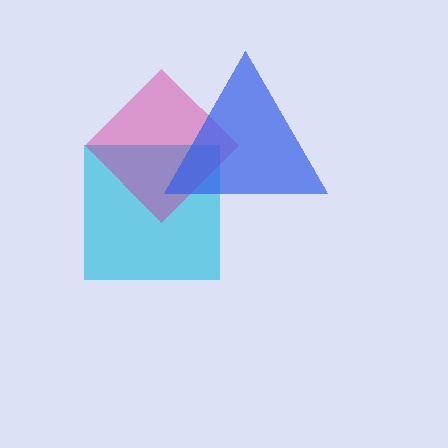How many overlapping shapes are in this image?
There are 3 overlapping shapes in the image.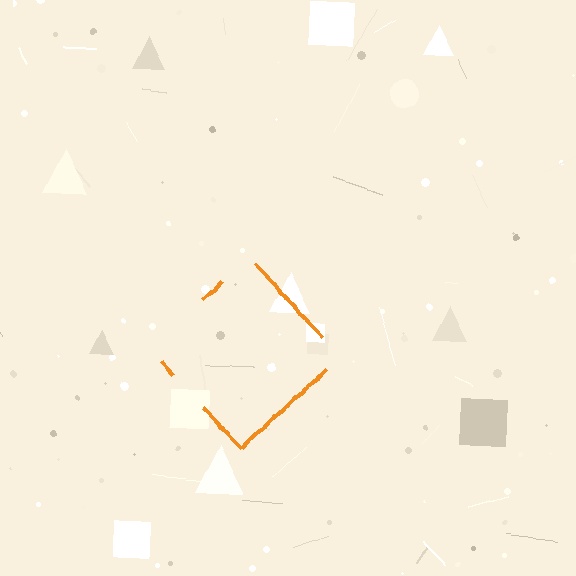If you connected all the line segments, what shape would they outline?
They would outline a diamond.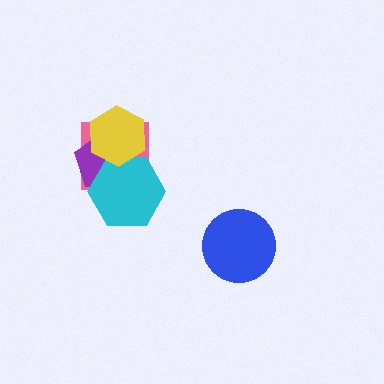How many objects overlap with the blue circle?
0 objects overlap with the blue circle.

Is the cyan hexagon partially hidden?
Yes, it is partially covered by another shape.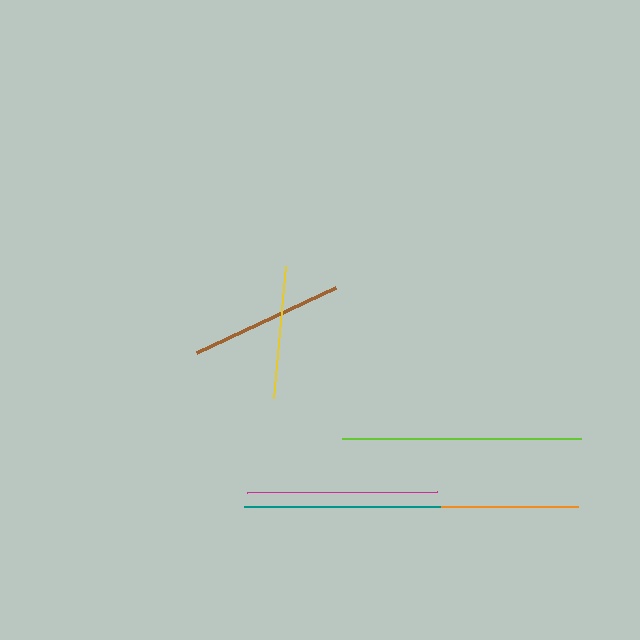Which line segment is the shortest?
The yellow line is the shortest at approximately 133 pixels.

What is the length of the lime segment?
The lime segment is approximately 239 pixels long.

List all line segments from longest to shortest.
From longest to shortest: lime, teal, magenta, brown, orange, yellow.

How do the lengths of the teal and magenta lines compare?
The teal and magenta lines are approximately the same length.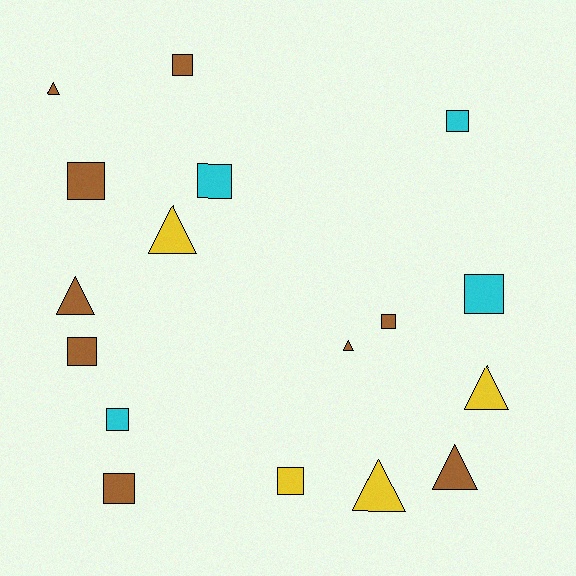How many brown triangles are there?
There are 4 brown triangles.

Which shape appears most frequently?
Square, with 10 objects.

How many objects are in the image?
There are 17 objects.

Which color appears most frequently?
Brown, with 9 objects.